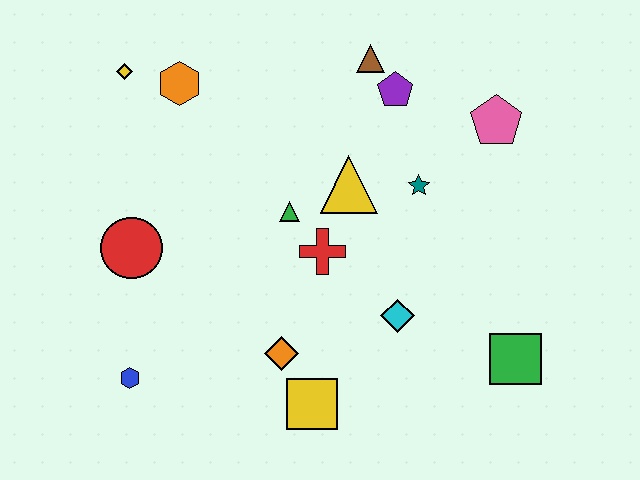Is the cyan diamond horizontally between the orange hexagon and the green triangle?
No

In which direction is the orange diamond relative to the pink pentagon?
The orange diamond is below the pink pentagon.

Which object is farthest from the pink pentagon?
The blue hexagon is farthest from the pink pentagon.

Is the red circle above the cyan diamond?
Yes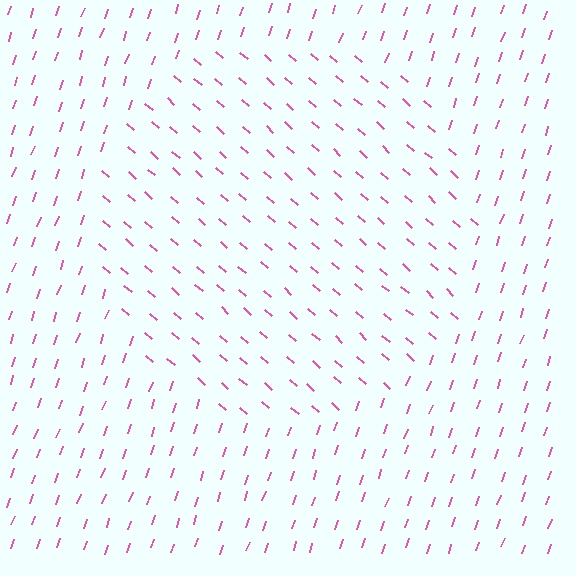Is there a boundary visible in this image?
Yes, there is a texture boundary formed by a change in line orientation.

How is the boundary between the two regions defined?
The boundary is defined purely by a change in line orientation (approximately 67 degrees difference). All lines are the same color and thickness.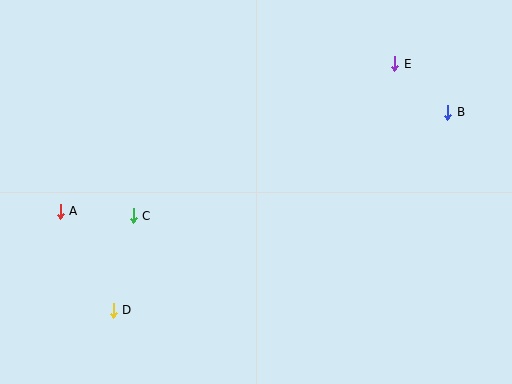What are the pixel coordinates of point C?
Point C is at (133, 216).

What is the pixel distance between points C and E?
The distance between C and E is 302 pixels.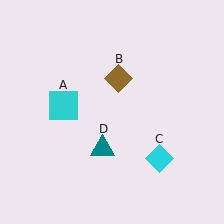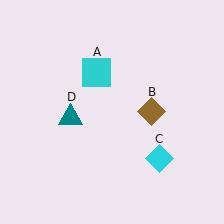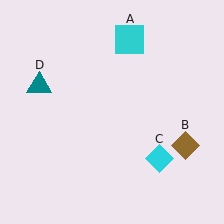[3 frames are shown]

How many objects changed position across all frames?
3 objects changed position: cyan square (object A), brown diamond (object B), teal triangle (object D).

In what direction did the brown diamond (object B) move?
The brown diamond (object B) moved down and to the right.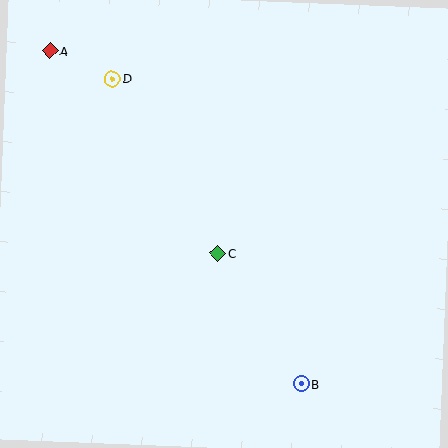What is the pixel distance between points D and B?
The distance between D and B is 359 pixels.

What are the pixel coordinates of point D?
Point D is at (112, 79).